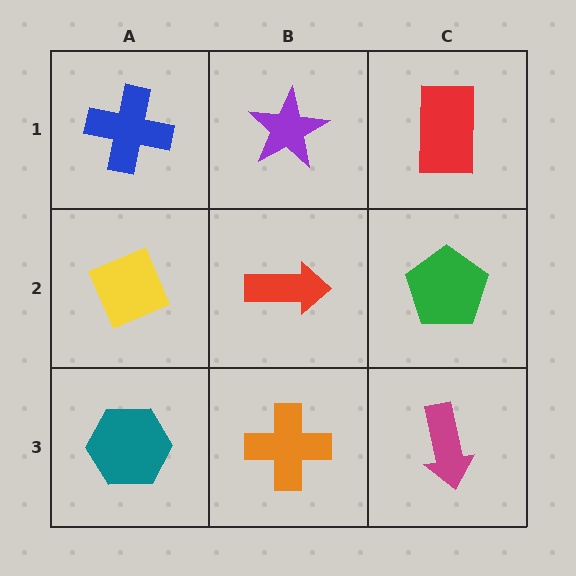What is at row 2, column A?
A yellow diamond.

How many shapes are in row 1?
3 shapes.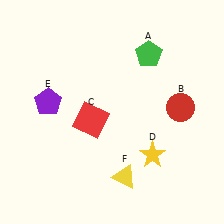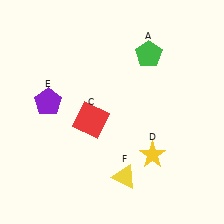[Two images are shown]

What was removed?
The red circle (B) was removed in Image 2.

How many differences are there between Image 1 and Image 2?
There is 1 difference between the two images.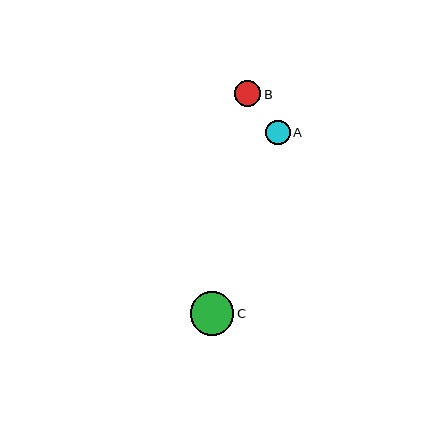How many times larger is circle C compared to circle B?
Circle C is approximately 1.6 times the size of circle B.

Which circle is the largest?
Circle C is the largest with a size of approximately 44 pixels.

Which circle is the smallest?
Circle A is the smallest with a size of approximately 25 pixels.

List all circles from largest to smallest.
From largest to smallest: C, B, A.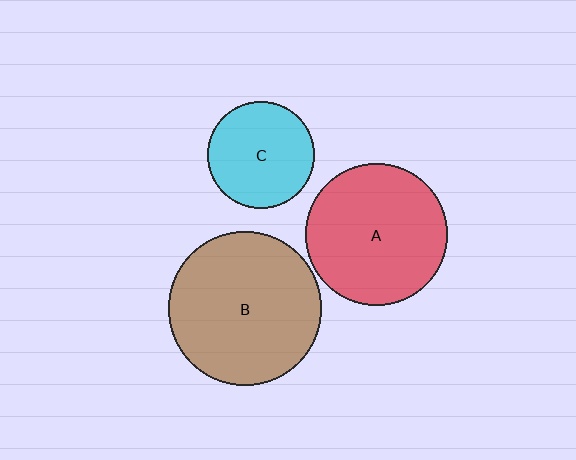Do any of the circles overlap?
No, none of the circles overlap.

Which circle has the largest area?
Circle B (brown).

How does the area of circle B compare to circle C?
Approximately 2.1 times.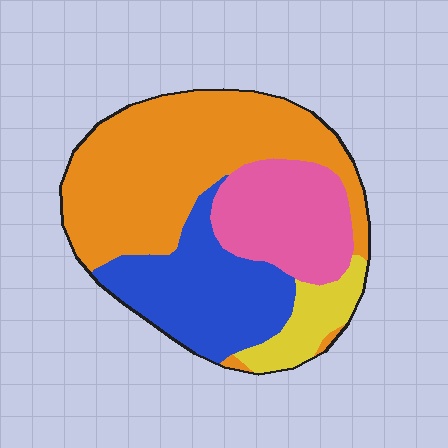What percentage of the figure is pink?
Pink covers about 20% of the figure.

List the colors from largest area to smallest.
From largest to smallest: orange, blue, pink, yellow.